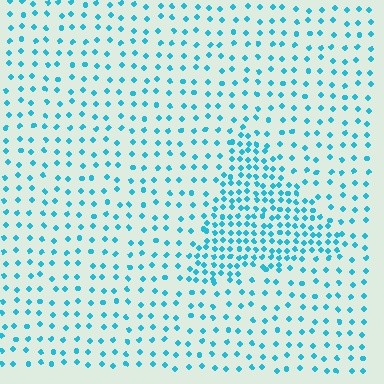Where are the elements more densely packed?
The elements are more densely packed inside the triangle boundary.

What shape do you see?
I see a triangle.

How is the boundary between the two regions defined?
The boundary is defined by a change in element density (approximately 2.3x ratio). All elements are the same color, size, and shape.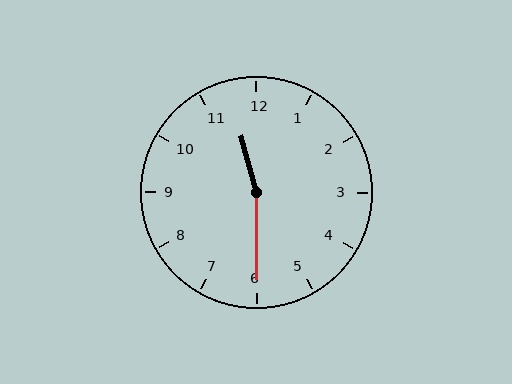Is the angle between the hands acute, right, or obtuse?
It is obtuse.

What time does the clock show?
11:30.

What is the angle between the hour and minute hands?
Approximately 165 degrees.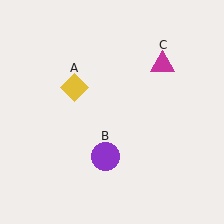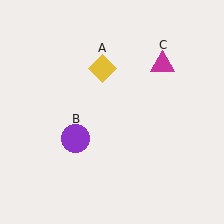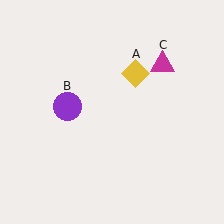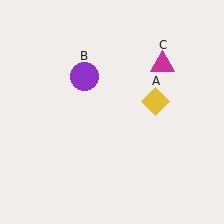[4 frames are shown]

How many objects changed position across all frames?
2 objects changed position: yellow diamond (object A), purple circle (object B).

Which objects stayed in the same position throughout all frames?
Magenta triangle (object C) remained stationary.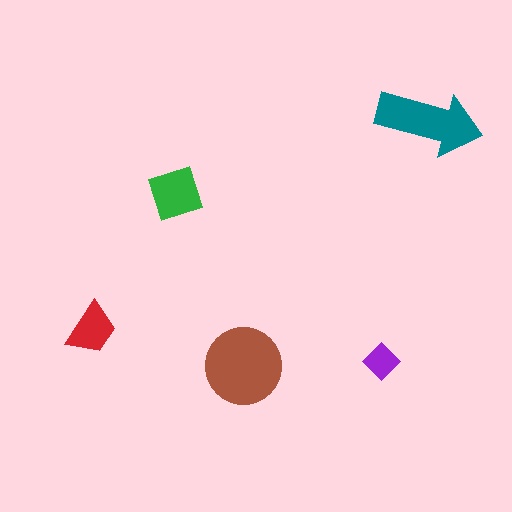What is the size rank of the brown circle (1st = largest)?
1st.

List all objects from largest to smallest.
The brown circle, the teal arrow, the green square, the red trapezoid, the purple diamond.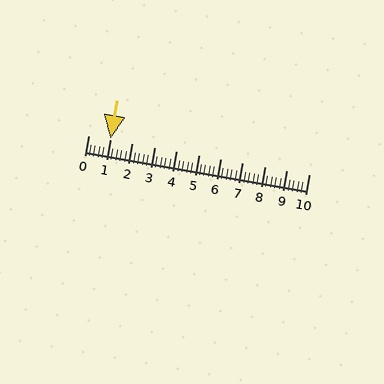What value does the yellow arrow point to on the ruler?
The yellow arrow points to approximately 1.0.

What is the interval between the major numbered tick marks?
The major tick marks are spaced 1 units apart.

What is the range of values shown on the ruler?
The ruler shows values from 0 to 10.